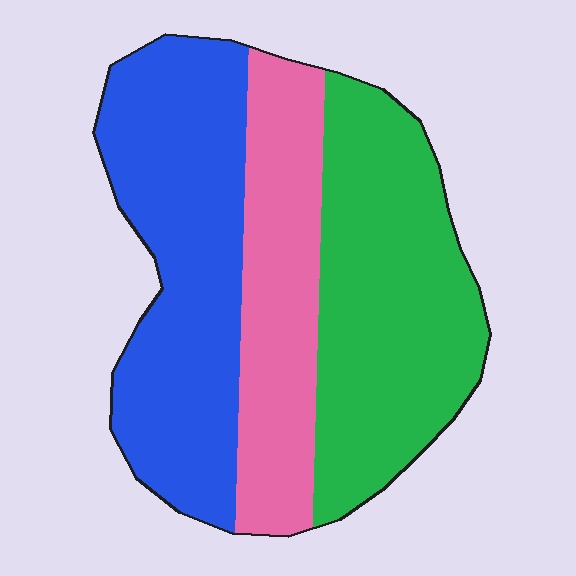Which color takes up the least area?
Pink, at roughly 25%.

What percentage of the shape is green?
Green covers about 35% of the shape.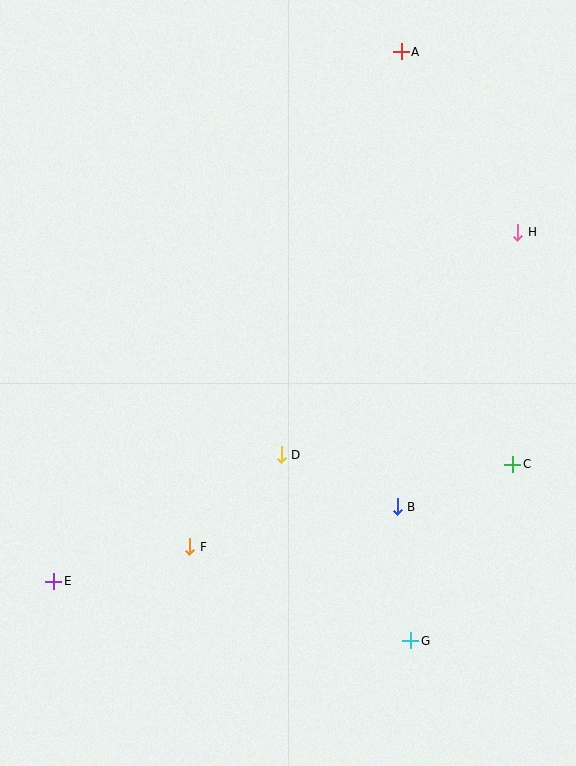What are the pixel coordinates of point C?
Point C is at (513, 464).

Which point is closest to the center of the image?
Point D at (281, 455) is closest to the center.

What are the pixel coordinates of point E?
Point E is at (54, 581).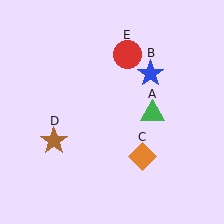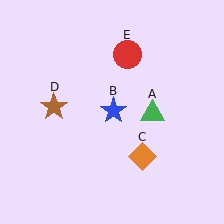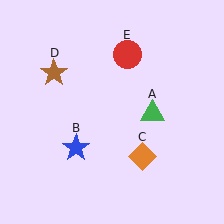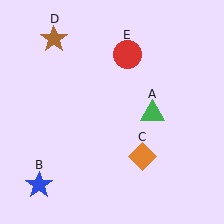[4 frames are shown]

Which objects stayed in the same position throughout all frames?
Green triangle (object A) and orange diamond (object C) and red circle (object E) remained stationary.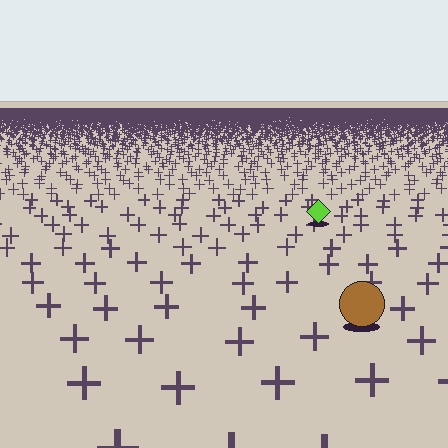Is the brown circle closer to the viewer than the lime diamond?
Yes. The brown circle is closer — you can tell from the texture gradient: the ground texture is coarser near it.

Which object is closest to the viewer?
The brown circle is closest. The texture marks near it are larger and more spread out.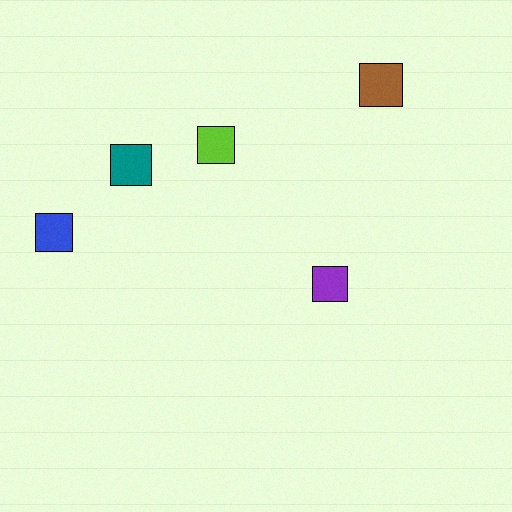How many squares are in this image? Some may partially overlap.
There are 5 squares.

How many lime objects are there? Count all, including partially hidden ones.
There is 1 lime object.